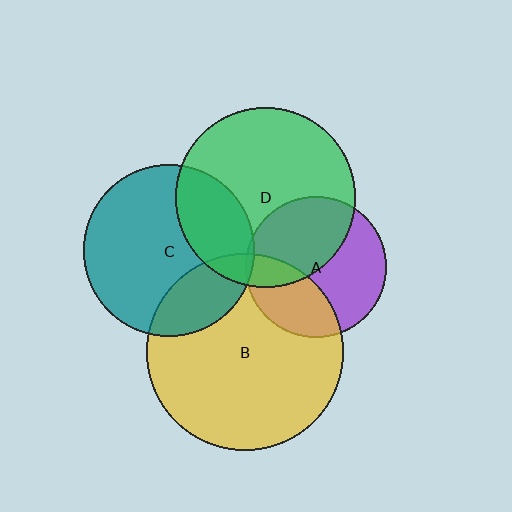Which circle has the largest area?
Circle B (yellow).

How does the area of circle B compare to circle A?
Approximately 2.0 times.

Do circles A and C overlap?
Yes.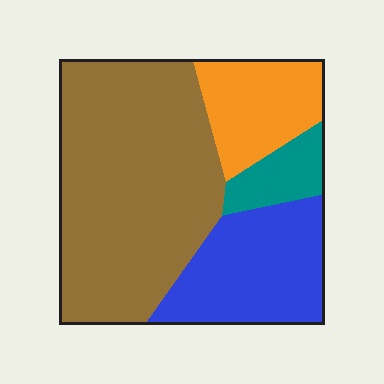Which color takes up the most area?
Brown, at roughly 55%.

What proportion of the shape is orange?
Orange takes up less than a quarter of the shape.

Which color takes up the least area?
Teal, at roughly 10%.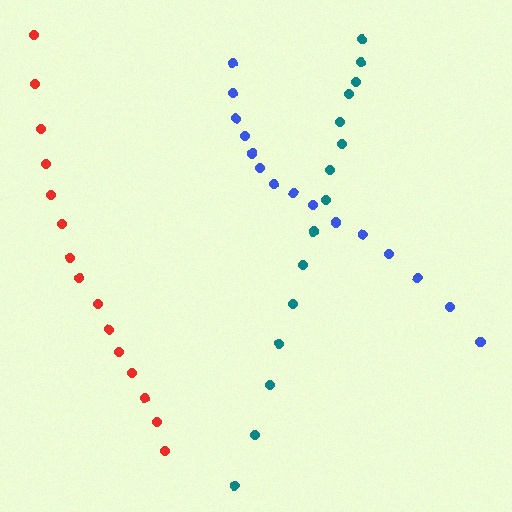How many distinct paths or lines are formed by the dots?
There are 3 distinct paths.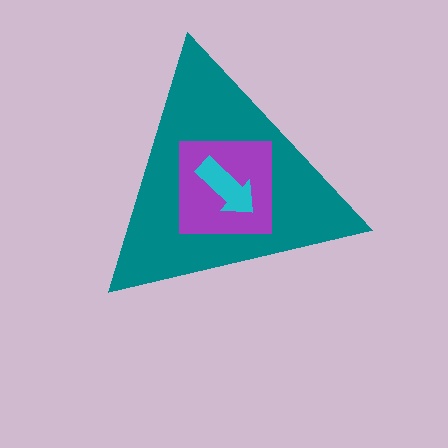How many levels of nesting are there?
3.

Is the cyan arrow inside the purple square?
Yes.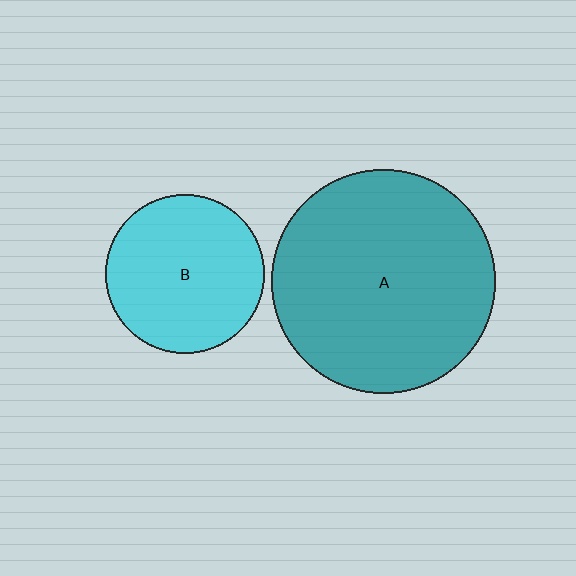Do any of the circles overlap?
No, none of the circles overlap.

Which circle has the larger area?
Circle A (teal).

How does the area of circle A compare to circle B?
Approximately 2.0 times.